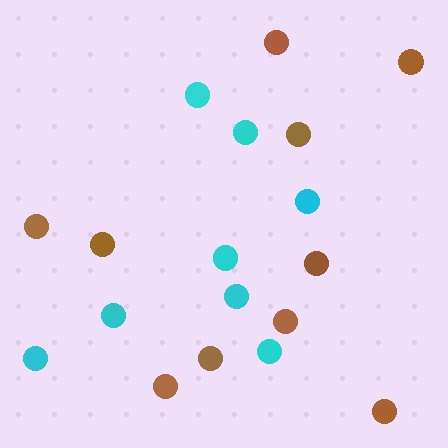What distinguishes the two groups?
There are 2 groups: one group of cyan circles (8) and one group of brown circles (10).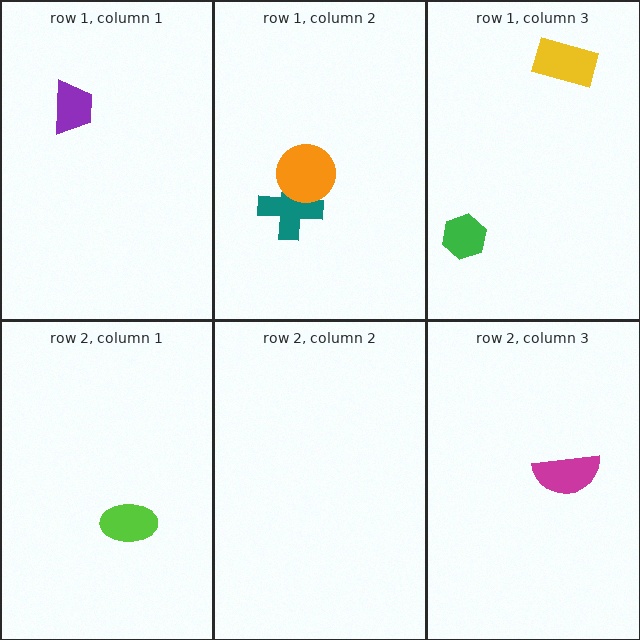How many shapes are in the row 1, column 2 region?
2.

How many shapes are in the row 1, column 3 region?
2.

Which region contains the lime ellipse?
The row 2, column 1 region.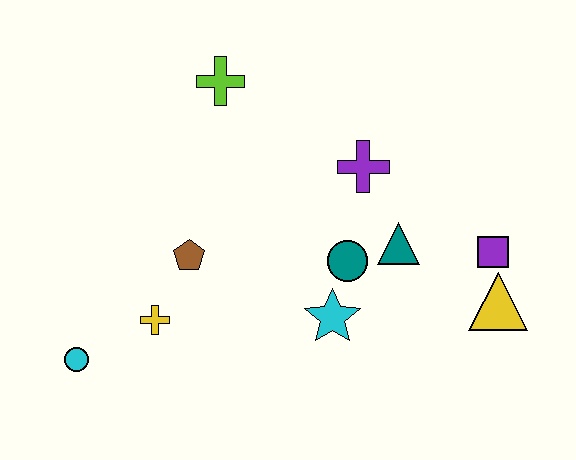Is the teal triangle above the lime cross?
No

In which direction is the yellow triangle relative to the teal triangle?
The yellow triangle is to the right of the teal triangle.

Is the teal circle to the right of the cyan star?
Yes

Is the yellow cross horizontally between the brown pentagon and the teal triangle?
No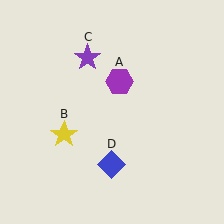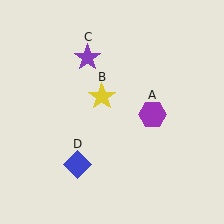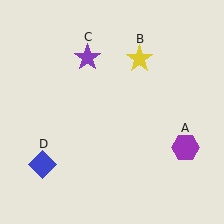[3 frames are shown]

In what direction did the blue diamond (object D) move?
The blue diamond (object D) moved left.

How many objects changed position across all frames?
3 objects changed position: purple hexagon (object A), yellow star (object B), blue diamond (object D).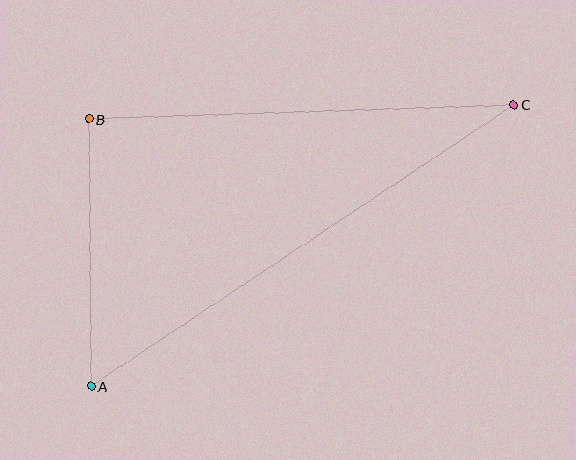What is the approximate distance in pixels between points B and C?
The distance between B and C is approximately 425 pixels.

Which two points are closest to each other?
Points A and B are closest to each other.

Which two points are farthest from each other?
Points A and C are farthest from each other.